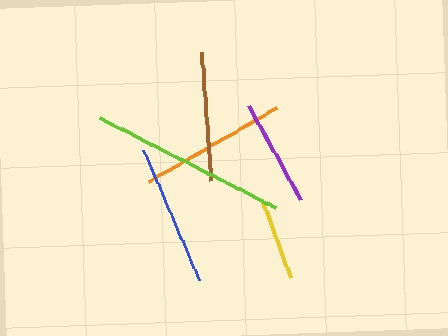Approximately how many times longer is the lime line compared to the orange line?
The lime line is approximately 1.3 times the length of the orange line.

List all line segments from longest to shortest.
From longest to shortest: lime, orange, blue, brown, purple, yellow.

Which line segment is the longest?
The lime line is the longest at approximately 198 pixels.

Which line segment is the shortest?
The yellow line is the shortest at approximately 83 pixels.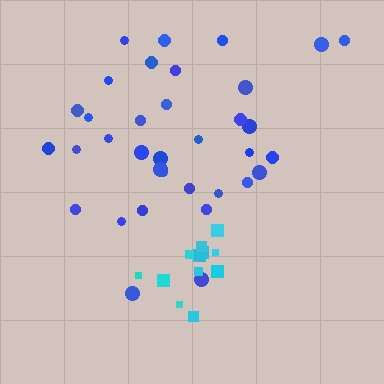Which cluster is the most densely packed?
Cyan.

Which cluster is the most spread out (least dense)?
Blue.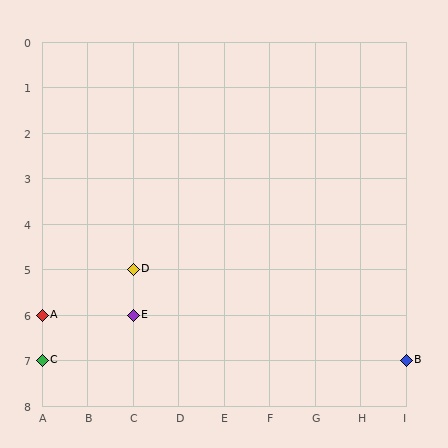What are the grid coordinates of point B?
Point B is at grid coordinates (I, 7).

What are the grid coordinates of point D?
Point D is at grid coordinates (C, 5).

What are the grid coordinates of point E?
Point E is at grid coordinates (C, 6).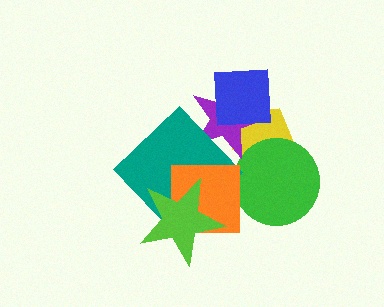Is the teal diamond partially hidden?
Yes, it is partially covered by another shape.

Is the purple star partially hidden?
Yes, it is partially covered by another shape.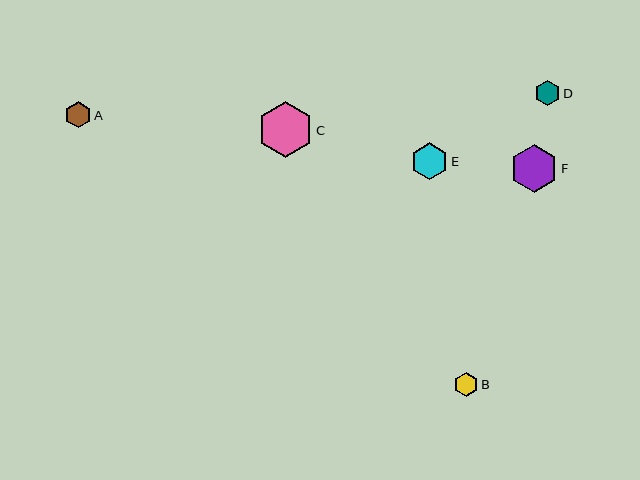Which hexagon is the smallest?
Hexagon B is the smallest with a size of approximately 24 pixels.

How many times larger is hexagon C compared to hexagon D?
Hexagon C is approximately 2.2 times the size of hexagon D.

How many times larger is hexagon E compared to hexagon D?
Hexagon E is approximately 1.5 times the size of hexagon D.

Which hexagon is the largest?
Hexagon C is the largest with a size of approximately 55 pixels.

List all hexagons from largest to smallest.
From largest to smallest: C, F, E, A, D, B.